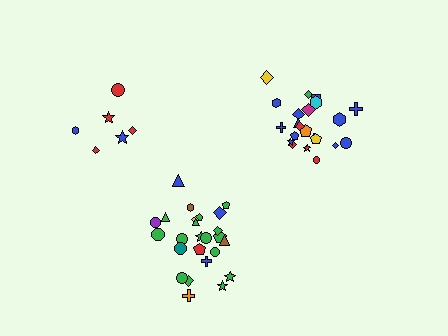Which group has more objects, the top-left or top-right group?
The top-right group.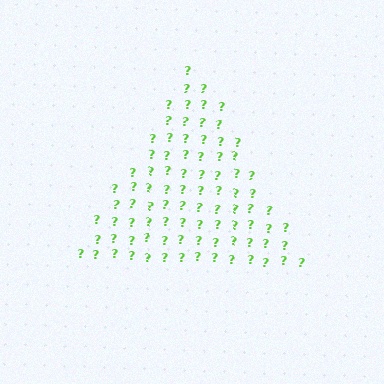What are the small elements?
The small elements are question marks.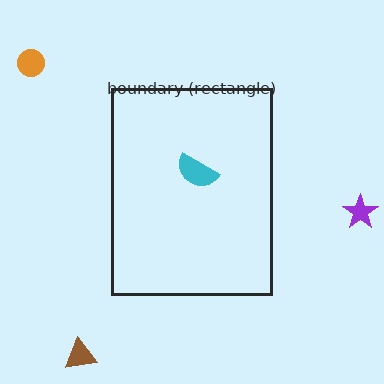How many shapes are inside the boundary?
1 inside, 3 outside.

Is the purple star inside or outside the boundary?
Outside.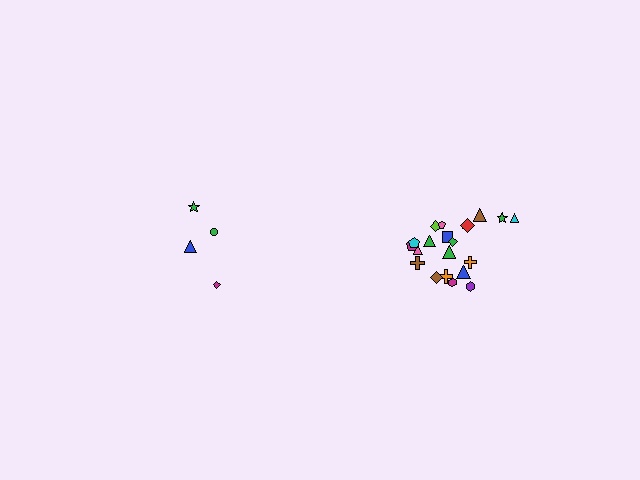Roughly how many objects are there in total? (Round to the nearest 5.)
Roughly 25 objects in total.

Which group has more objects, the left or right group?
The right group.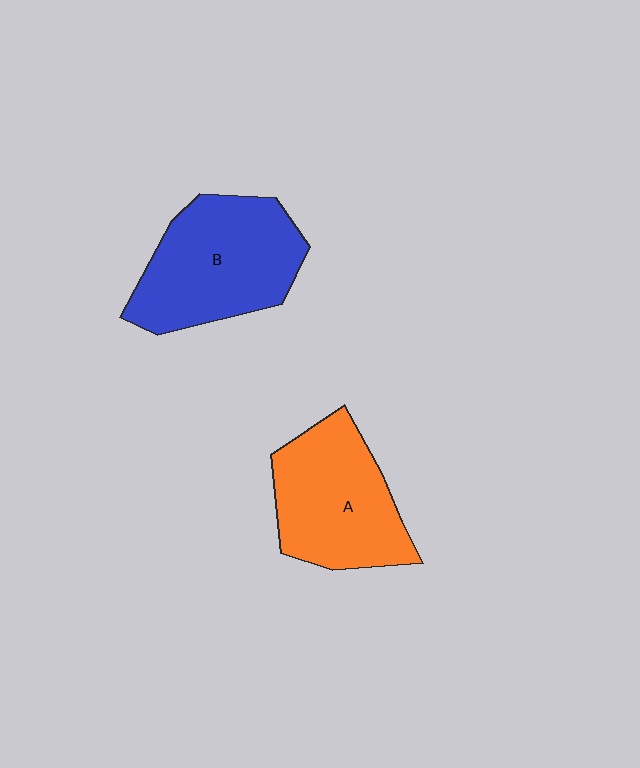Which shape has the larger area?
Shape B (blue).